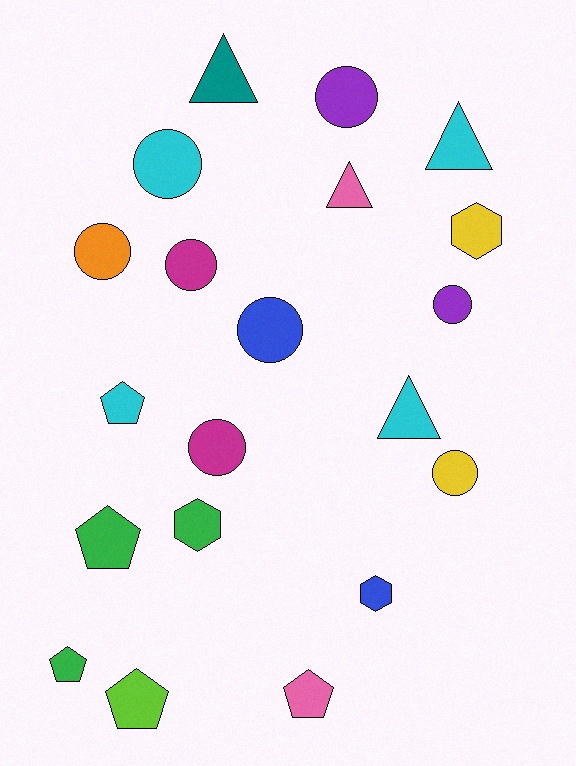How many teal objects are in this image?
There is 1 teal object.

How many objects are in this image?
There are 20 objects.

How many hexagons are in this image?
There are 3 hexagons.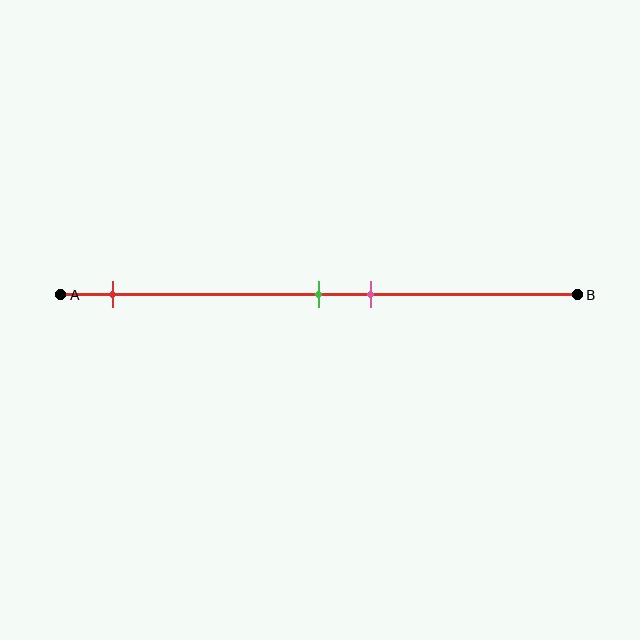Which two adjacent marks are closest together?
The green and pink marks are the closest adjacent pair.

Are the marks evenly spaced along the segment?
No, the marks are not evenly spaced.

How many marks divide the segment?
There are 3 marks dividing the segment.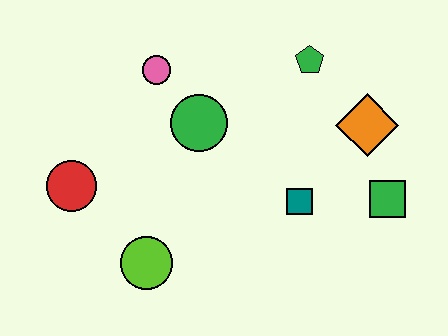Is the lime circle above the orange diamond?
No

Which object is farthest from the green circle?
The green square is farthest from the green circle.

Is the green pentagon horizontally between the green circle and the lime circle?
No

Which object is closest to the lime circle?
The red circle is closest to the lime circle.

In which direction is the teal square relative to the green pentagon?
The teal square is below the green pentagon.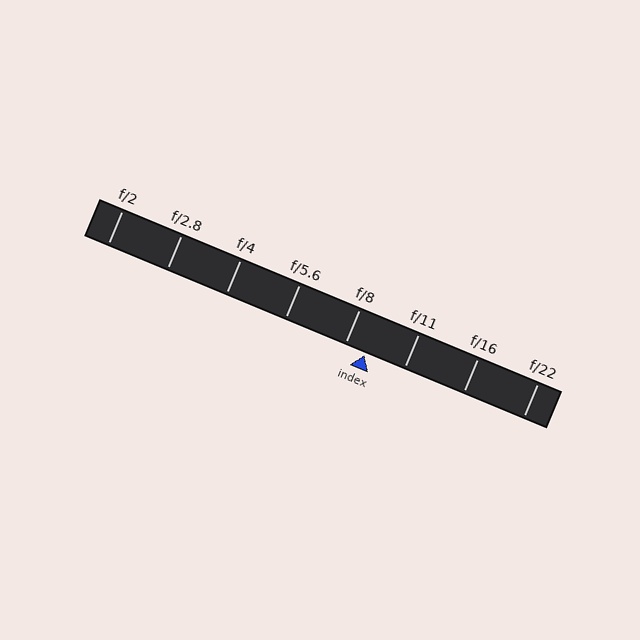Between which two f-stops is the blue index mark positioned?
The index mark is between f/8 and f/11.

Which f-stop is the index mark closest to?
The index mark is closest to f/8.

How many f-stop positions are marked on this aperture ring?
There are 8 f-stop positions marked.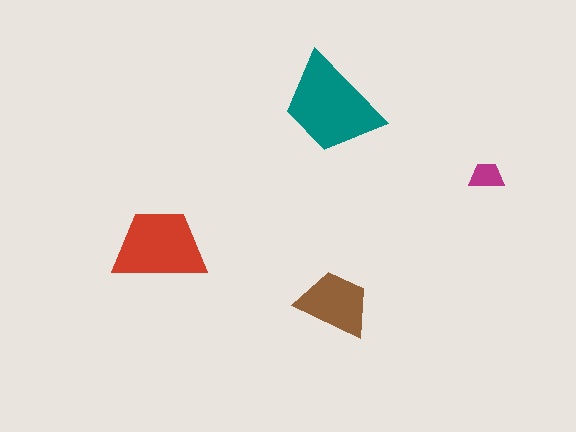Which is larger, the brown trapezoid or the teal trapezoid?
The teal one.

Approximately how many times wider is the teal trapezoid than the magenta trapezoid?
About 3 times wider.